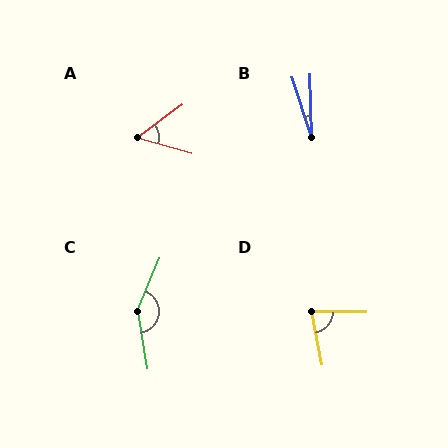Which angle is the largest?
C, at approximately 148 degrees.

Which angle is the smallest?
B, at approximately 16 degrees.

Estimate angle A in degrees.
Approximately 52 degrees.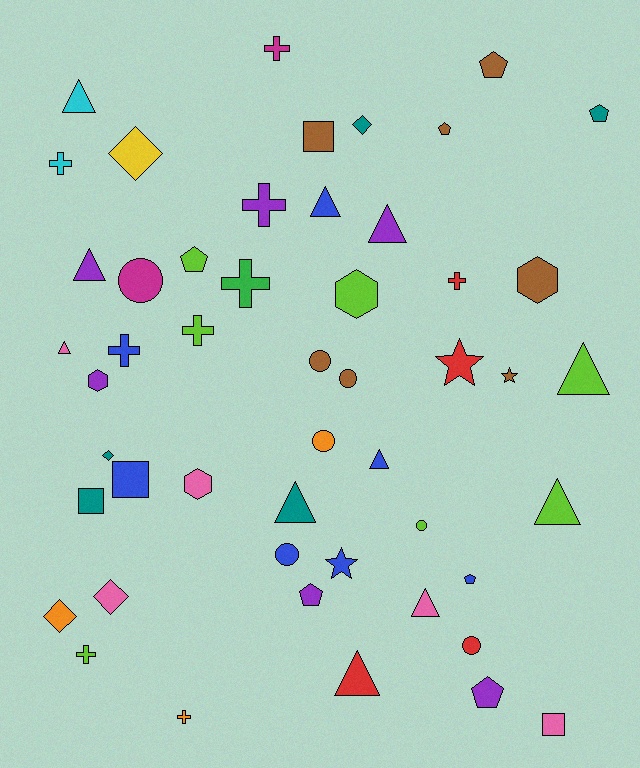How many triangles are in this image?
There are 11 triangles.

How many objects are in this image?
There are 50 objects.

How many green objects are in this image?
There is 1 green object.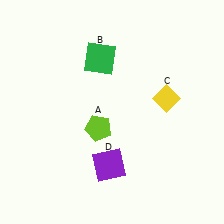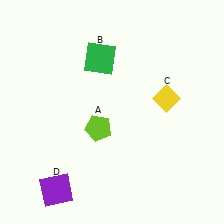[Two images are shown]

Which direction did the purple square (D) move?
The purple square (D) moved left.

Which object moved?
The purple square (D) moved left.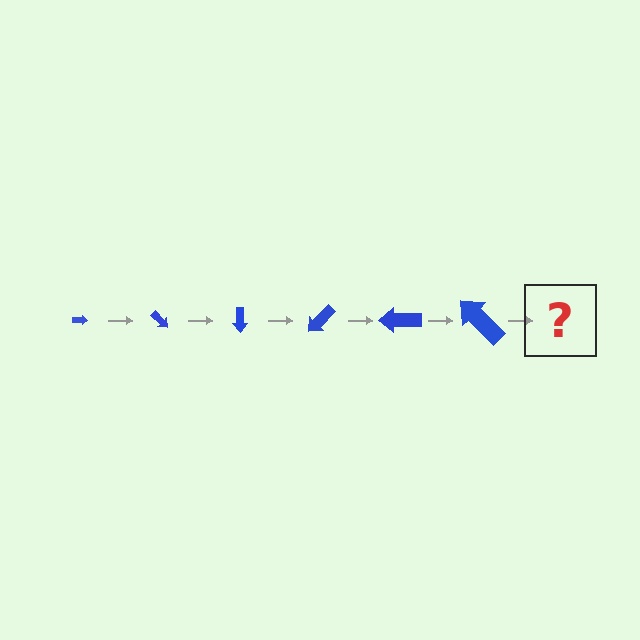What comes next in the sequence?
The next element should be an arrow, larger than the previous one and rotated 270 degrees from the start.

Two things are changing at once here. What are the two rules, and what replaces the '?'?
The two rules are that the arrow grows larger each step and it rotates 45 degrees each step. The '?' should be an arrow, larger than the previous one and rotated 270 degrees from the start.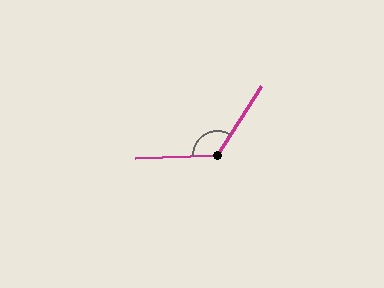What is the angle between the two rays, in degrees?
Approximately 124 degrees.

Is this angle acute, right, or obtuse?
It is obtuse.